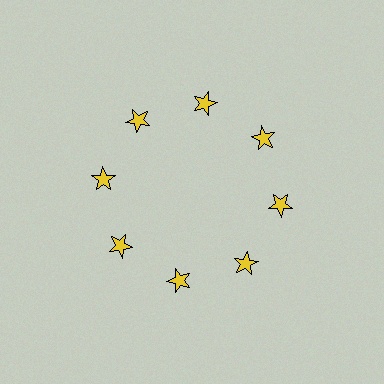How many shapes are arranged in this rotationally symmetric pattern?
There are 8 shapes, arranged in 8 groups of 1.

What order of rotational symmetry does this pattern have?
This pattern has 8-fold rotational symmetry.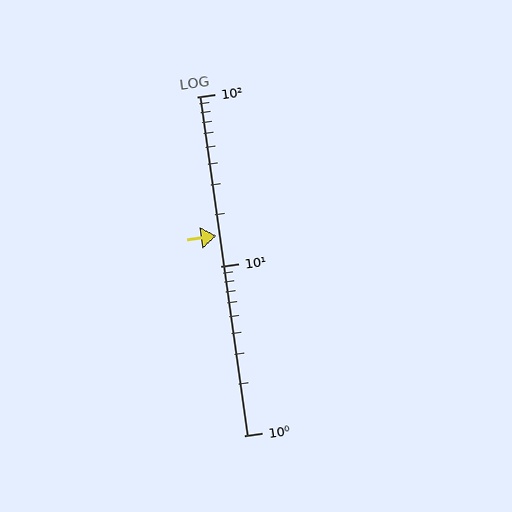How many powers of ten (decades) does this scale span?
The scale spans 2 decades, from 1 to 100.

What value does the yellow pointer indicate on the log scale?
The pointer indicates approximately 15.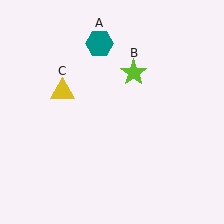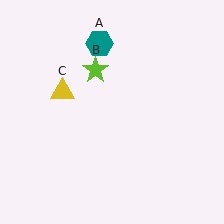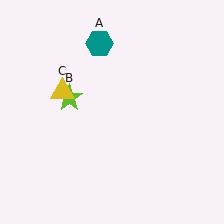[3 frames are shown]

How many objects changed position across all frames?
1 object changed position: lime star (object B).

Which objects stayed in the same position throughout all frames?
Teal hexagon (object A) and yellow triangle (object C) remained stationary.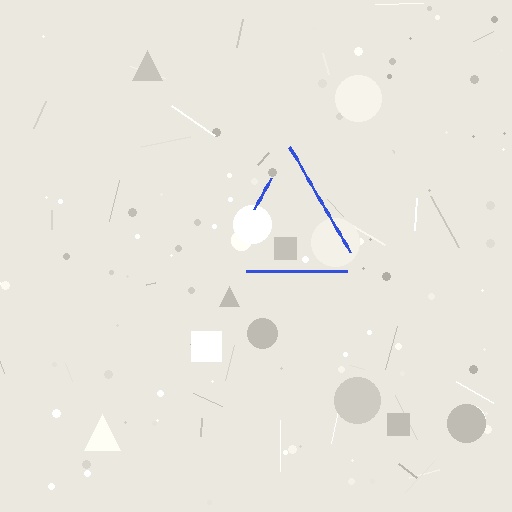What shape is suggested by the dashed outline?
The dashed outline suggests a triangle.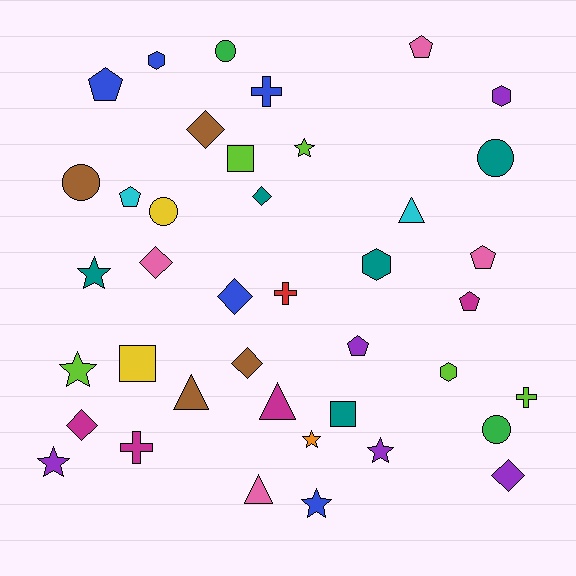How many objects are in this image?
There are 40 objects.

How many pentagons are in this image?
There are 6 pentagons.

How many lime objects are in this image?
There are 5 lime objects.